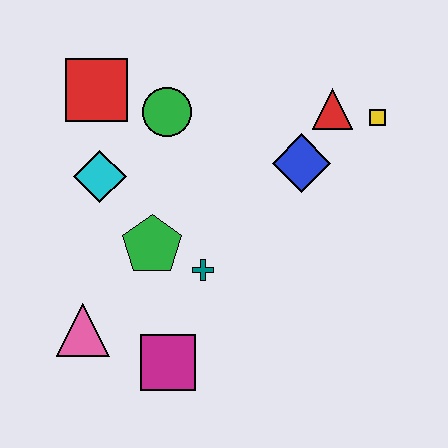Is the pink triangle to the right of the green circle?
No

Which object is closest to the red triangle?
The yellow square is closest to the red triangle.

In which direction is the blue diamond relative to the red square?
The blue diamond is to the right of the red square.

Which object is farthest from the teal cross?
The yellow square is farthest from the teal cross.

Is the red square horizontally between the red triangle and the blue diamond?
No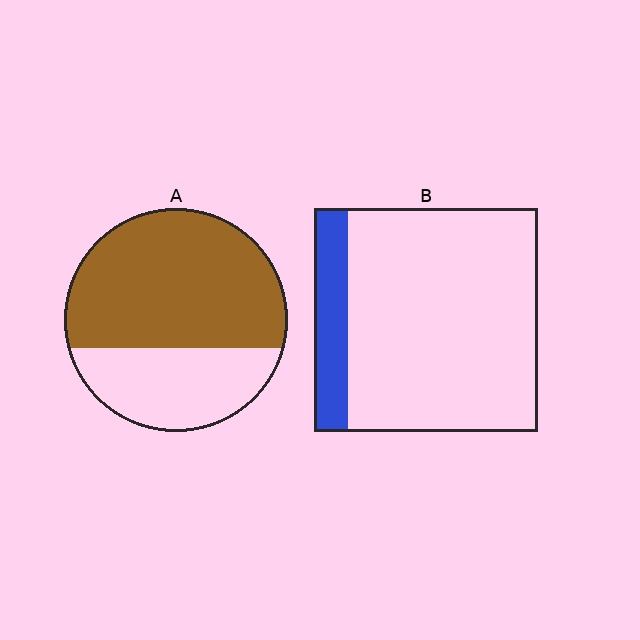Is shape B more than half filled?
No.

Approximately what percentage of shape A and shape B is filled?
A is approximately 65% and B is approximately 15%.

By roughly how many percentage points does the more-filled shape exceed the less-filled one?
By roughly 50 percentage points (A over B).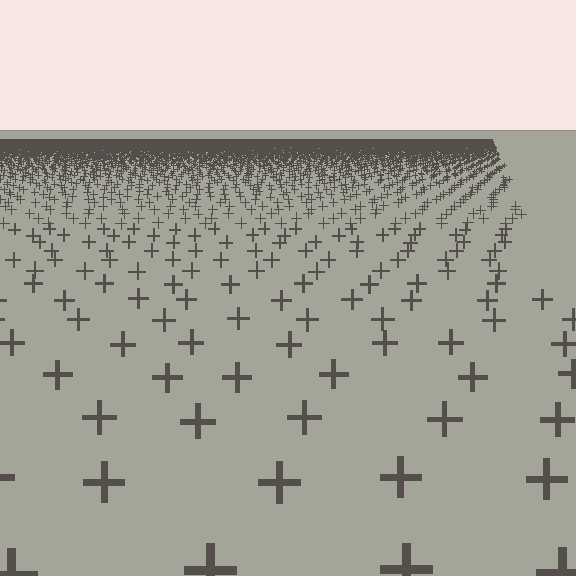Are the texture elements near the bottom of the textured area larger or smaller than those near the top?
Larger. Near the bottom, elements are closer to the viewer and appear at a bigger on-screen size.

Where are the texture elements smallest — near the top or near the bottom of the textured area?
Near the top.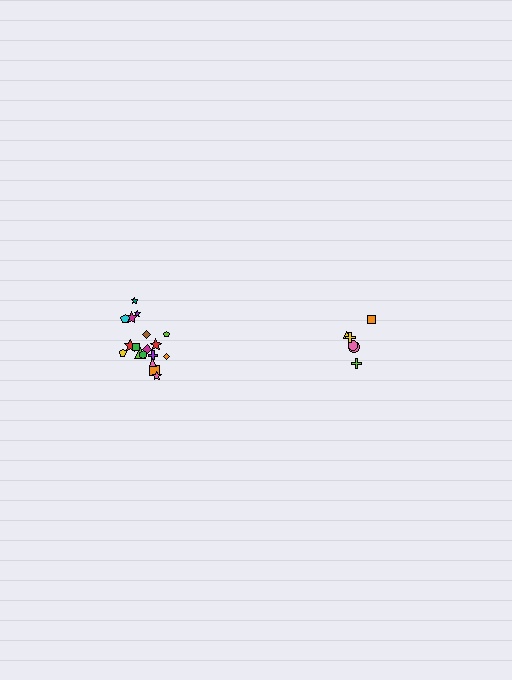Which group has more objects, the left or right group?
The left group.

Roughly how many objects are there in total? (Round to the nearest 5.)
Roughly 25 objects in total.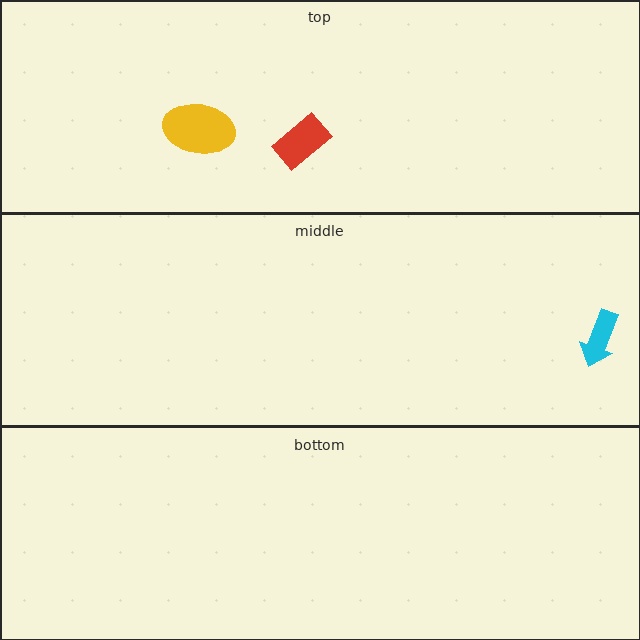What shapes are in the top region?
The yellow ellipse, the red rectangle.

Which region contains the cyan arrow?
The middle region.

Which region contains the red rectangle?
The top region.